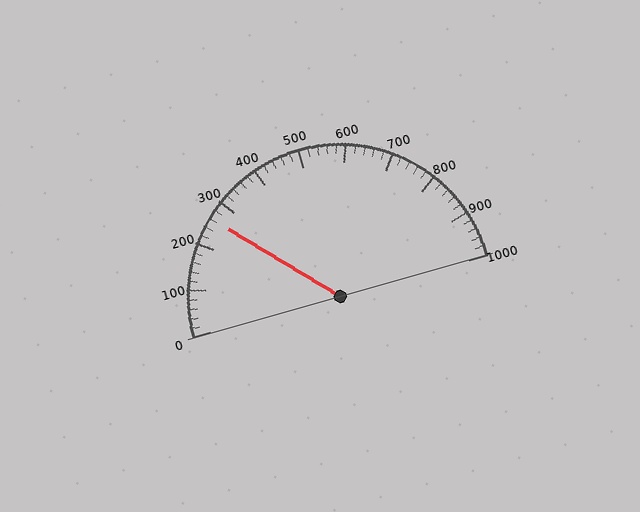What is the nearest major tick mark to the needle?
The nearest major tick mark is 300.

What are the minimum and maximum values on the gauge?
The gauge ranges from 0 to 1000.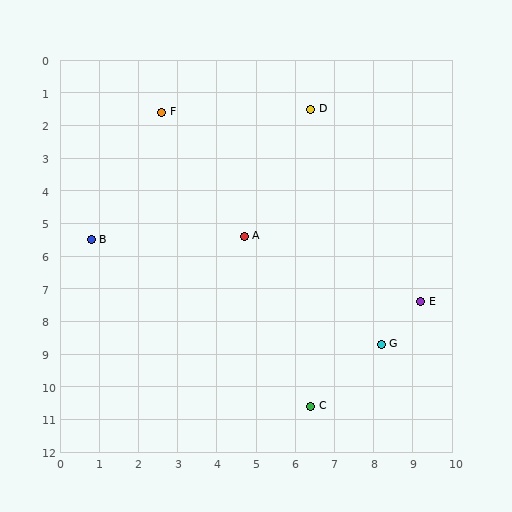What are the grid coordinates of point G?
Point G is at approximately (8.2, 8.7).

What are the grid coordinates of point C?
Point C is at approximately (6.4, 10.6).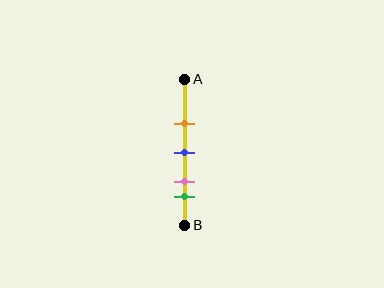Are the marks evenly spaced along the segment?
No, the marks are not evenly spaced.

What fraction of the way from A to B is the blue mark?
The blue mark is approximately 50% (0.5) of the way from A to B.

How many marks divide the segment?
There are 4 marks dividing the segment.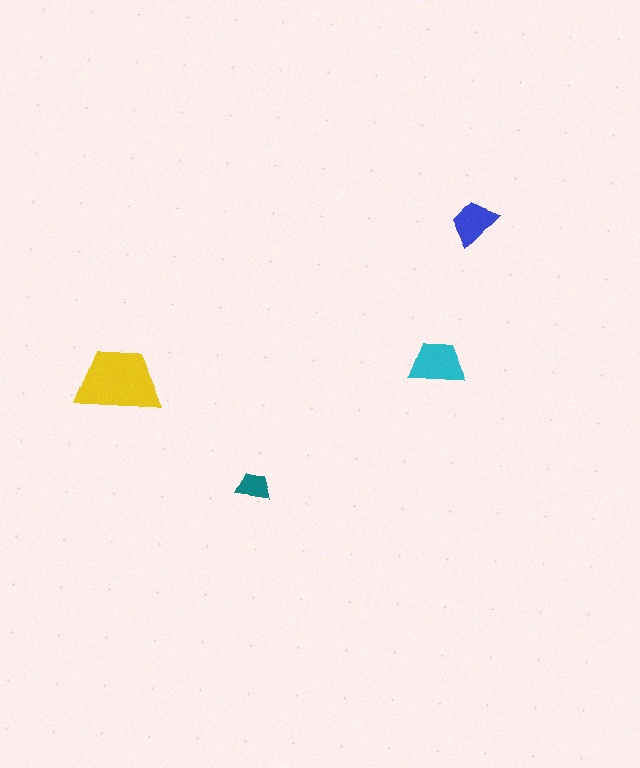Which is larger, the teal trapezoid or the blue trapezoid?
The blue one.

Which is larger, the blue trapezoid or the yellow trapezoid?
The yellow one.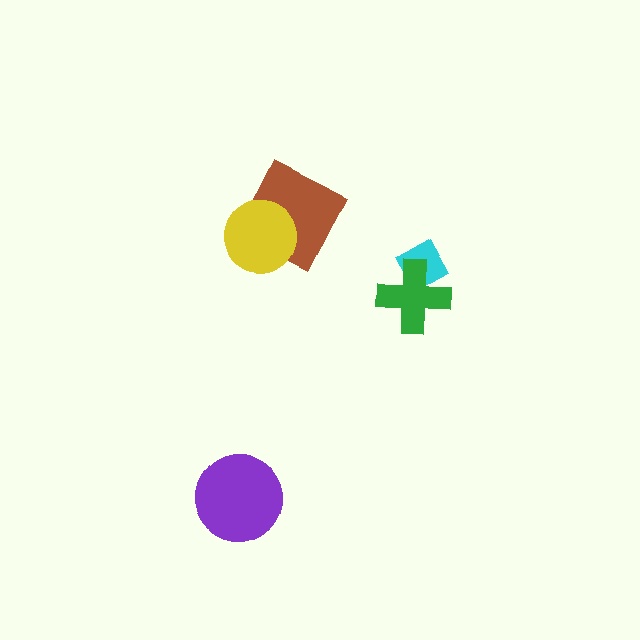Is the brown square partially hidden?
Yes, it is partially covered by another shape.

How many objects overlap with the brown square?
1 object overlaps with the brown square.